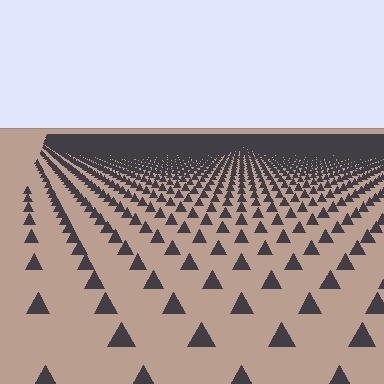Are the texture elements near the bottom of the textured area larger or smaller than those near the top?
Larger. Near the bottom, elements are closer to the viewer and appear at a bigger on-screen size.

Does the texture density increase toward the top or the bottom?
Density increases toward the top.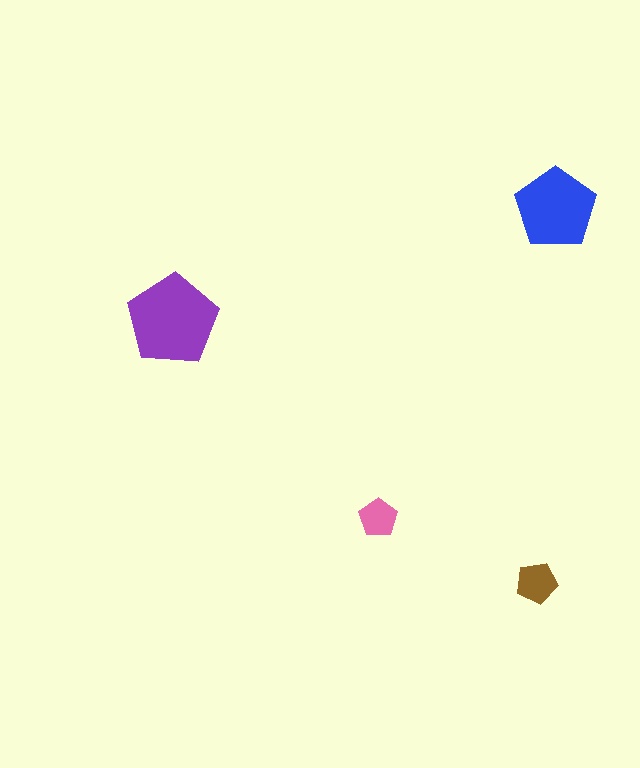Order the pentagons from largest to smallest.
the purple one, the blue one, the brown one, the pink one.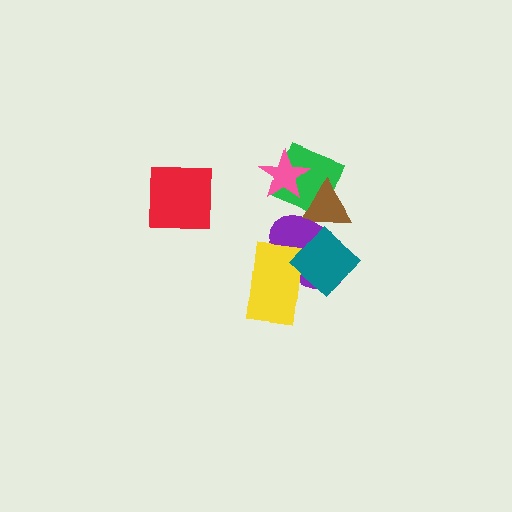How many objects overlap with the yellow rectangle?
2 objects overlap with the yellow rectangle.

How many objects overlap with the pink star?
1 object overlaps with the pink star.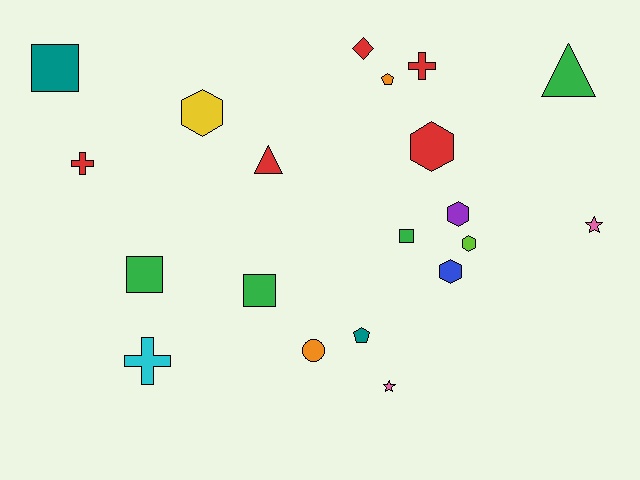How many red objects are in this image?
There are 5 red objects.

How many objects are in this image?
There are 20 objects.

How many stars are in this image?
There are 2 stars.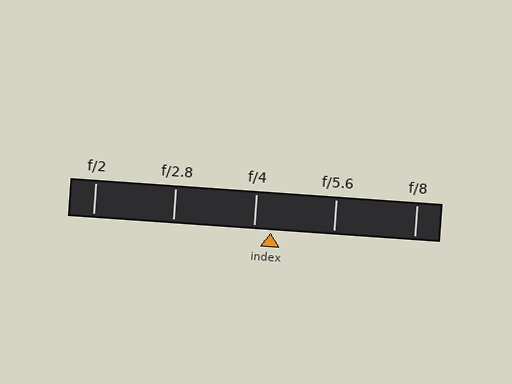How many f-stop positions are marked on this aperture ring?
There are 5 f-stop positions marked.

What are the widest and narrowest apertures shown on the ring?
The widest aperture shown is f/2 and the narrowest is f/8.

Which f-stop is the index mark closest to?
The index mark is closest to f/4.